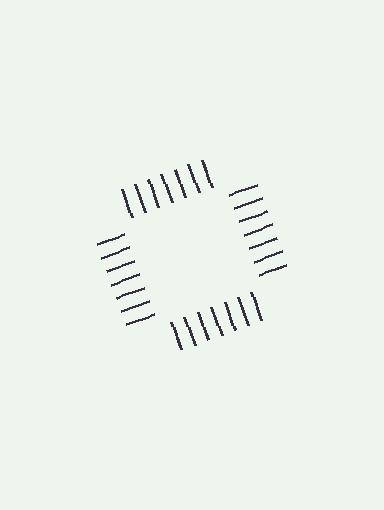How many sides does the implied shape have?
4 sides — the line-ends trace a square.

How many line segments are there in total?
28 — 7 along each of the 4 edges.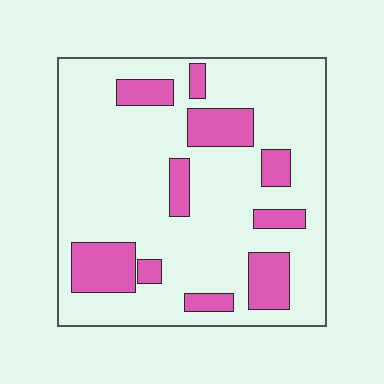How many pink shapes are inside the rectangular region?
10.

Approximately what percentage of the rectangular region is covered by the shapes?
Approximately 20%.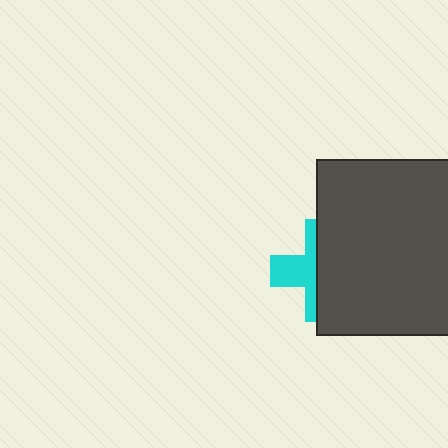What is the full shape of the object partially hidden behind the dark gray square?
The partially hidden object is a cyan cross.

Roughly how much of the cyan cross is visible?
A small part of it is visible (roughly 39%).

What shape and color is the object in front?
The object in front is a dark gray square.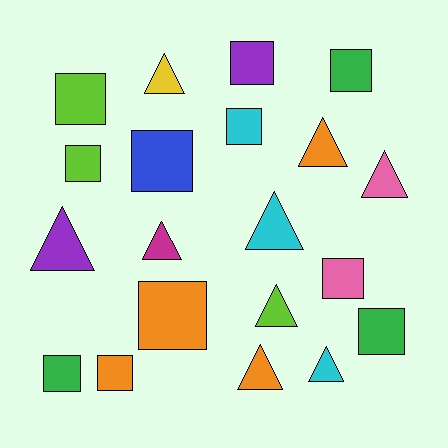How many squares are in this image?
There are 11 squares.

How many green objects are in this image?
There are 3 green objects.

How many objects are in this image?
There are 20 objects.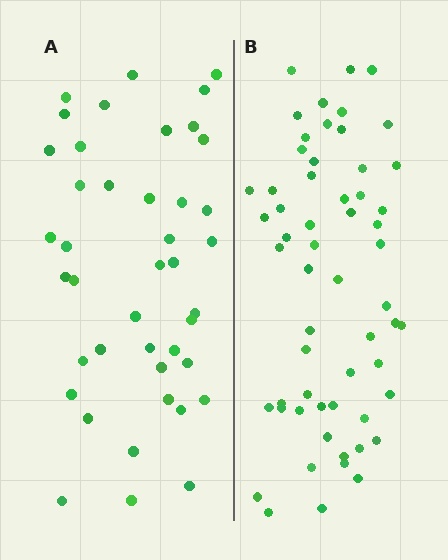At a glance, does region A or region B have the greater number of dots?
Region B (the right region) has more dots.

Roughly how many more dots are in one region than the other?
Region B has approximately 15 more dots than region A.